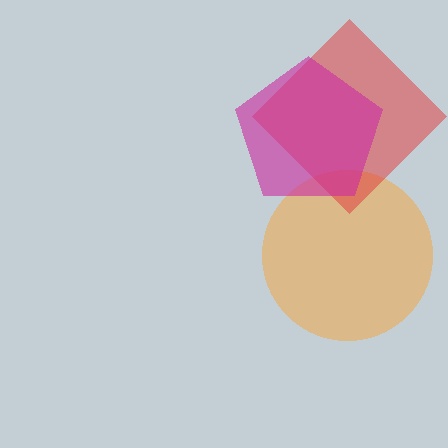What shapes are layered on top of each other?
The layered shapes are: an orange circle, a red diamond, a magenta pentagon.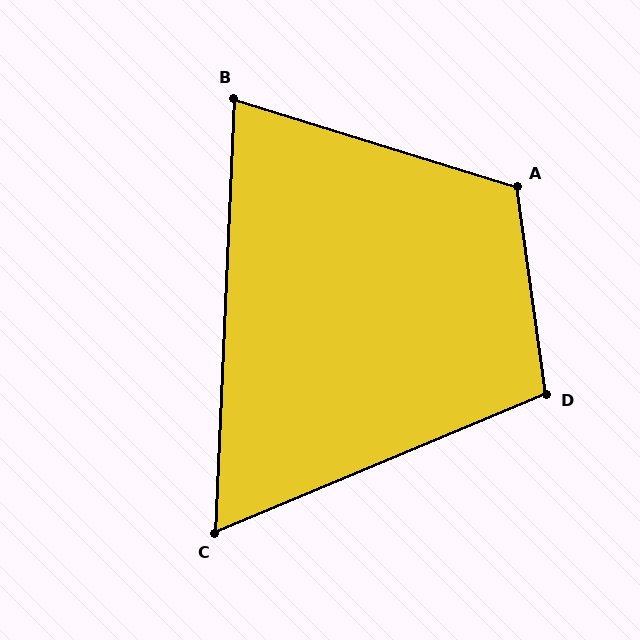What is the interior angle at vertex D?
Approximately 105 degrees (obtuse).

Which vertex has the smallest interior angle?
C, at approximately 65 degrees.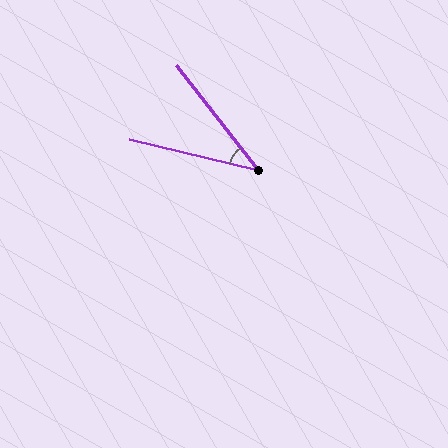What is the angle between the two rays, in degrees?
Approximately 38 degrees.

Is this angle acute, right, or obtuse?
It is acute.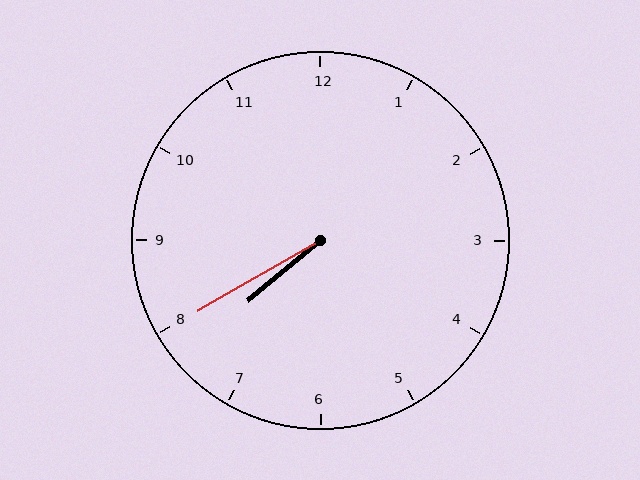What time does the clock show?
7:40.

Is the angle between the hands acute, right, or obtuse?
It is acute.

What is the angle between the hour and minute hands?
Approximately 10 degrees.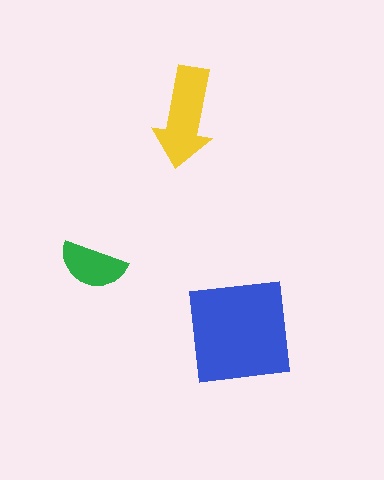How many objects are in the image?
There are 3 objects in the image.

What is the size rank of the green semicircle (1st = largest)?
3rd.